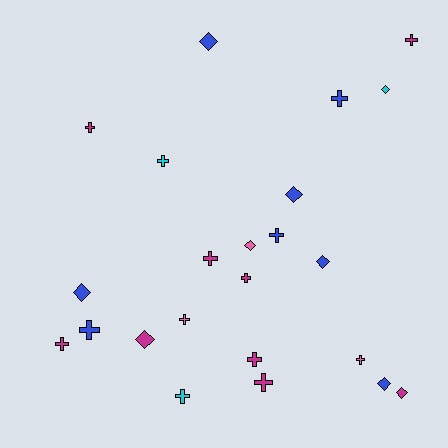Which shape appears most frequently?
Cross, with 14 objects.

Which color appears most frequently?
Magenta, with 9 objects.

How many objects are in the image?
There are 23 objects.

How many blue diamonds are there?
There are 5 blue diamonds.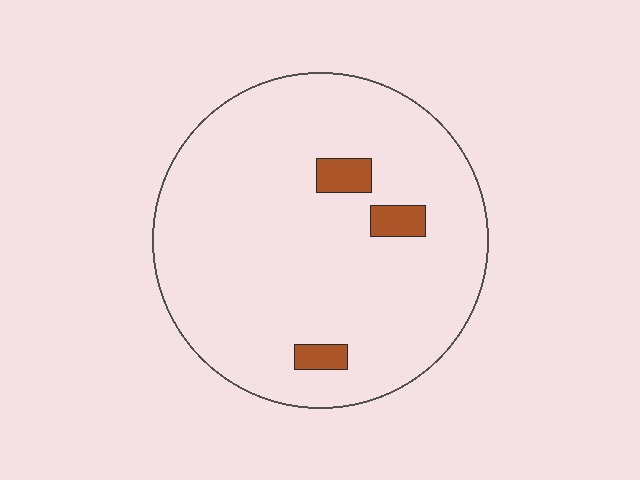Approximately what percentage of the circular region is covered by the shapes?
Approximately 5%.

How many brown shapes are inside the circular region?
3.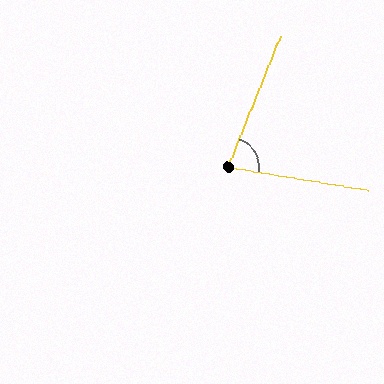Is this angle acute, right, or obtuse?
It is acute.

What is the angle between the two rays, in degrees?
Approximately 77 degrees.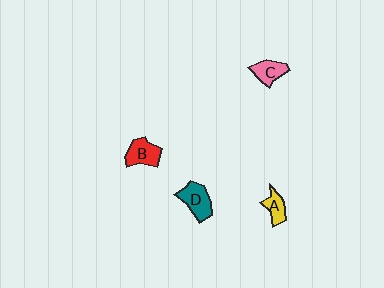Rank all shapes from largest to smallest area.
From largest to smallest: D (teal), B (red), C (pink), A (yellow).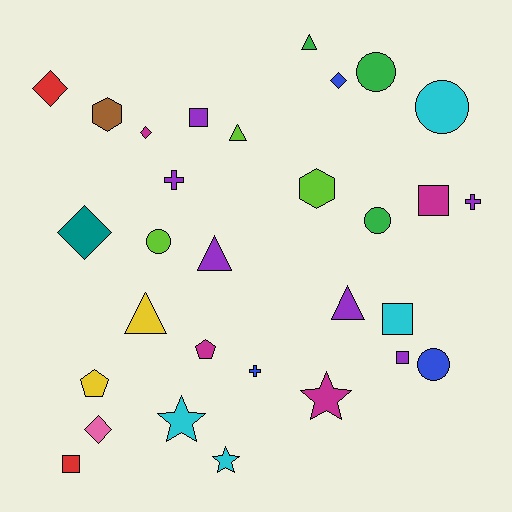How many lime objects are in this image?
There are 3 lime objects.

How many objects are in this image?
There are 30 objects.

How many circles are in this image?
There are 5 circles.